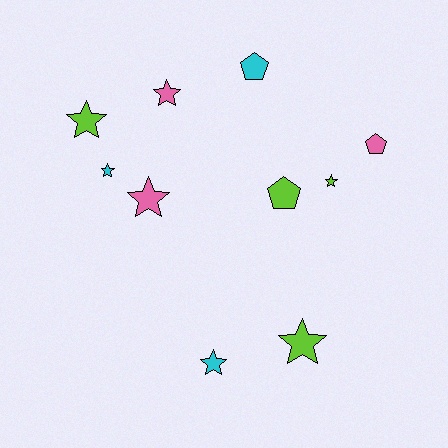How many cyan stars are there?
There are 2 cyan stars.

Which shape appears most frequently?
Star, with 7 objects.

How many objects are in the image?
There are 10 objects.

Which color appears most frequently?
Lime, with 4 objects.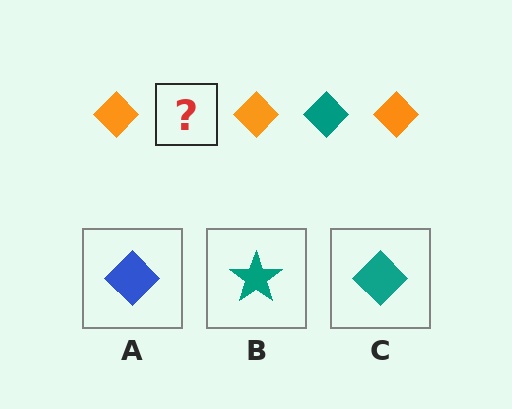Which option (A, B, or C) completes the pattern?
C.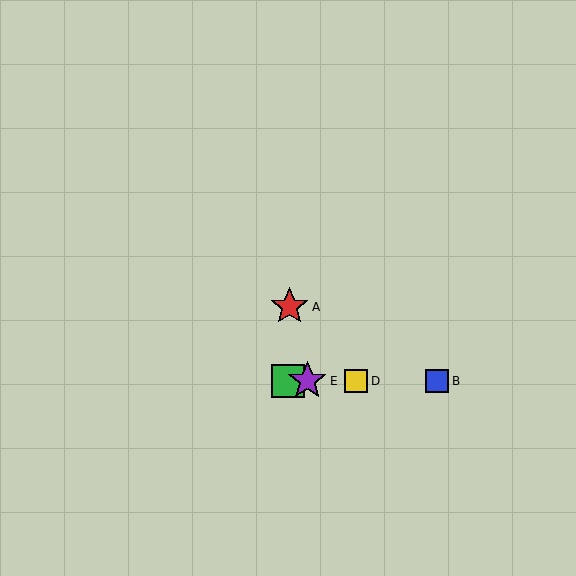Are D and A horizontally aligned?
No, D is at y≈381 and A is at y≈307.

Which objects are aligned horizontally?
Objects B, C, D, E are aligned horizontally.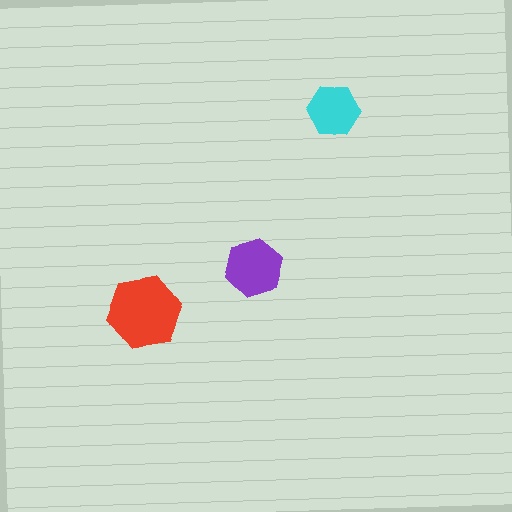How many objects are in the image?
There are 3 objects in the image.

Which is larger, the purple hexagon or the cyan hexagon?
The purple one.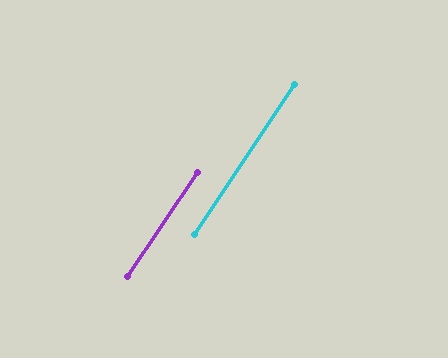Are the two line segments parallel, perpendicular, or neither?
Parallel — their directions differ by only 0.1°.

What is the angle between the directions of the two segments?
Approximately 0 degrees.